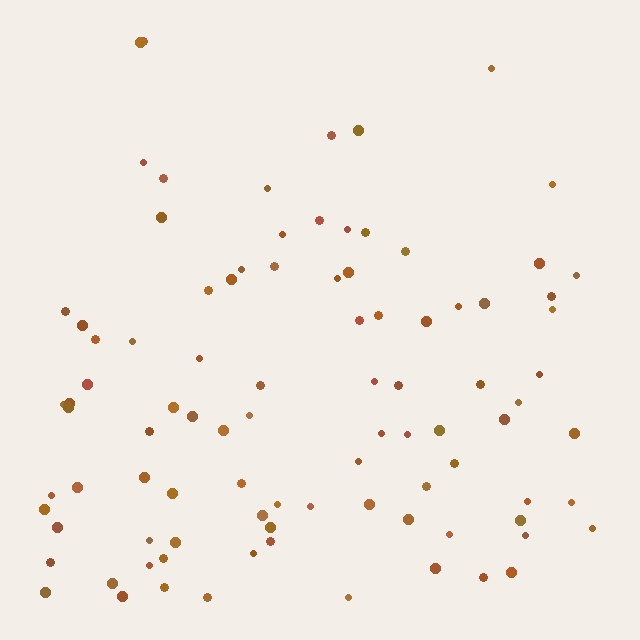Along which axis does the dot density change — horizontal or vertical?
Vertical.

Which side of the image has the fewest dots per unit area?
The top.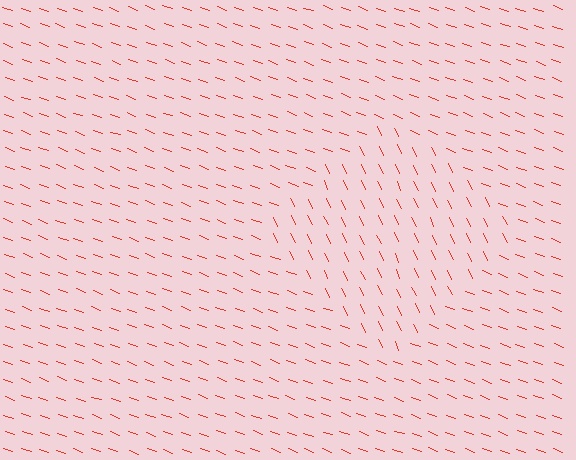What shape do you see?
I see a diamond.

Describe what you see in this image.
The image is filled with small red line segments. A diamond region in the image has lines oriented differently from the surrounding lines, creating a visible texture boundary.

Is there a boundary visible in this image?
Yes, there is a texture boundary formed by a change in line orientation.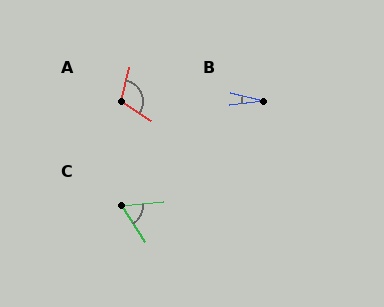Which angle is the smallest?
B, at approximately 21 degrees.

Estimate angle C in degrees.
Approximately 62 degrees.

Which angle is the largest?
A, at approximately 109 degrees.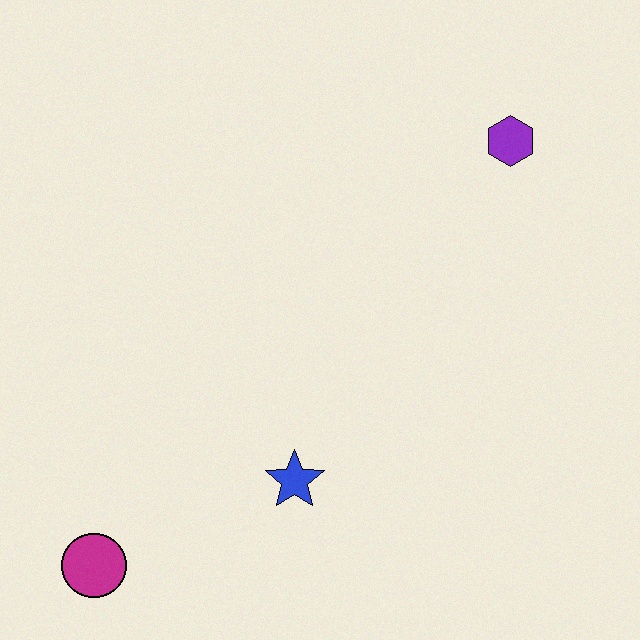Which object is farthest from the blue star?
The purple hexagon is farthest from the blue star.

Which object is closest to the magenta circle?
The blue star is closest to the magenta circle.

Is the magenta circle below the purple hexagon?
Yes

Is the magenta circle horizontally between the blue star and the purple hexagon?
No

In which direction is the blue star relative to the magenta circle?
The blue star is to the right of the magenta circle.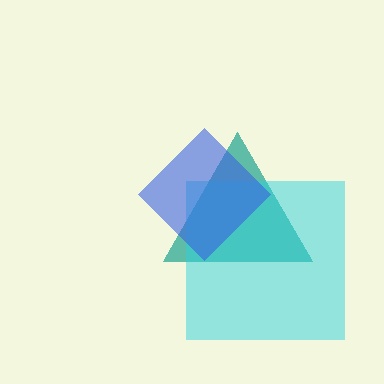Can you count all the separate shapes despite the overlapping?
Yes, there are 3 separate shapes.